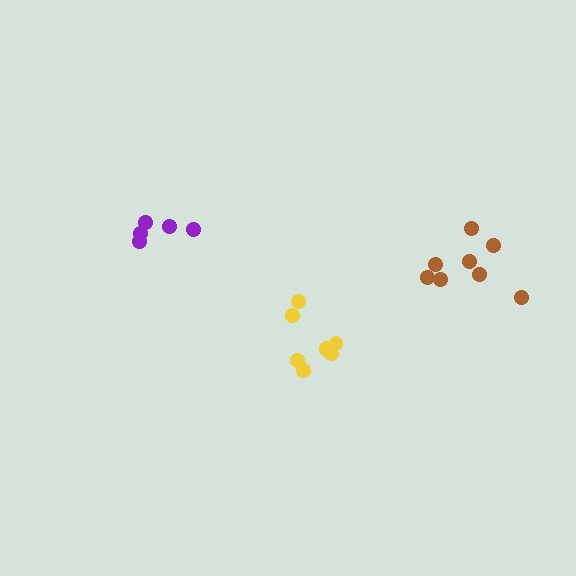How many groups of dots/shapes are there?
There are 3 groups.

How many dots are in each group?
Group 1: 5 dots, Group 2: 8 dots, Group 3: 8 dots (21 total).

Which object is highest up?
The purple cluster is topmost.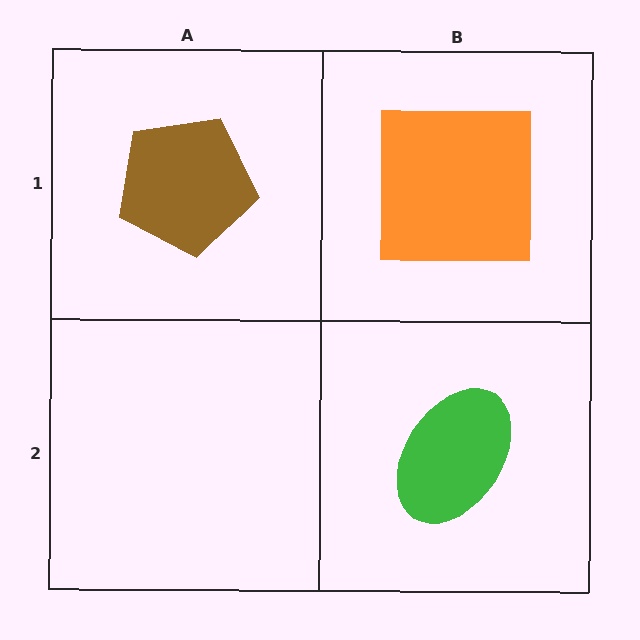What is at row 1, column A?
A brown pentagon.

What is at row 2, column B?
A green ellipse.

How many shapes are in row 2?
1 shape.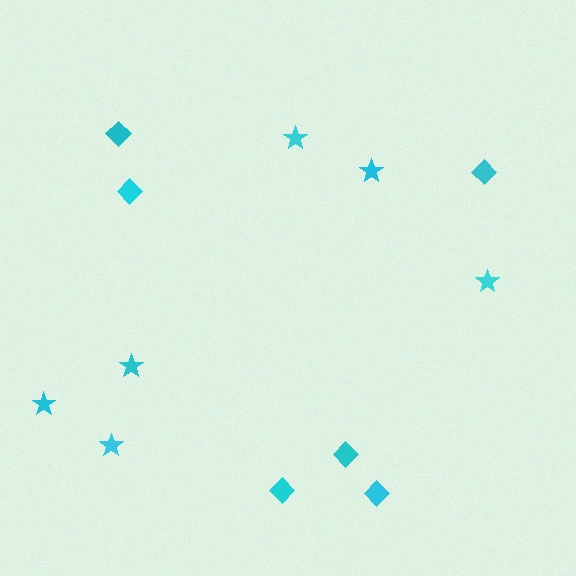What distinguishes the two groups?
There are 2 groups: one group of diamonds (6) and one group of stars (6).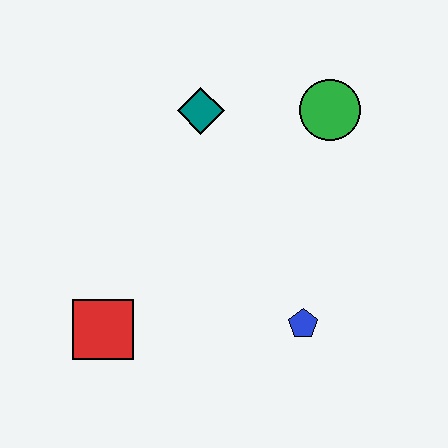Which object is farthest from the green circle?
The red square is farthest from the green circle.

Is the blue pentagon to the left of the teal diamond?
No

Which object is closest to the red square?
The blue pentagon is closest to the red square.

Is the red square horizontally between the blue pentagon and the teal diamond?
No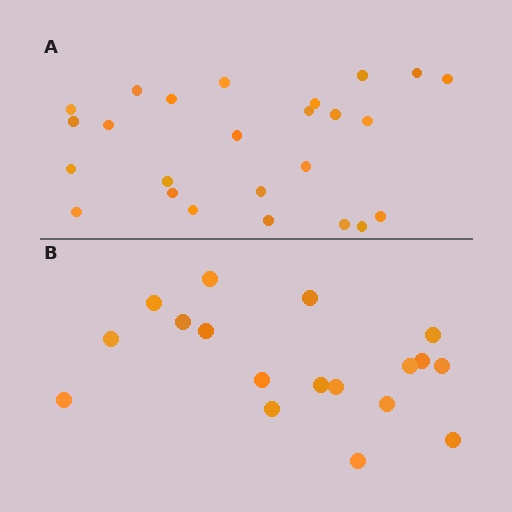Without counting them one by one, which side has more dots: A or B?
Region A (the top region) has more dots.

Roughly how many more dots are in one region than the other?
Region A has roughly 8 or so more dots than region B.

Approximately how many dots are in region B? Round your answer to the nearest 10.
About 20 dots. (The exact count is 18, which rounds to 20.)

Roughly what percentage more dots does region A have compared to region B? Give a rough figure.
About 40% more.